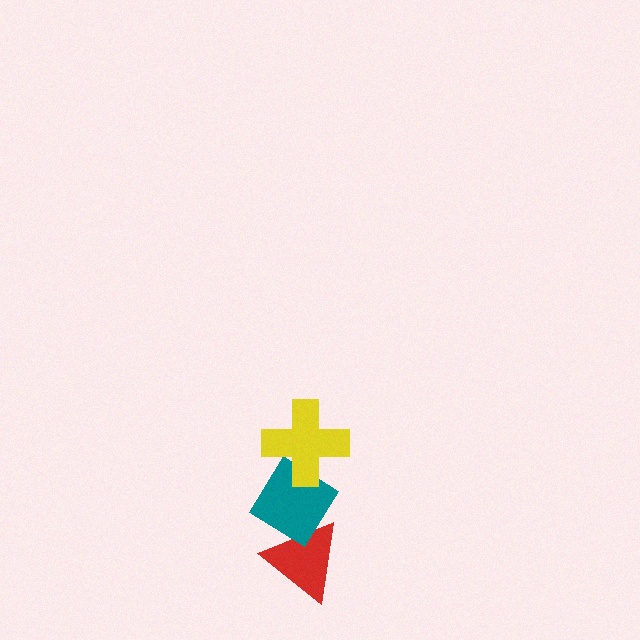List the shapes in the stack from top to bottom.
From top to bottom: the yellow cross, the teal diamond, the red triangle.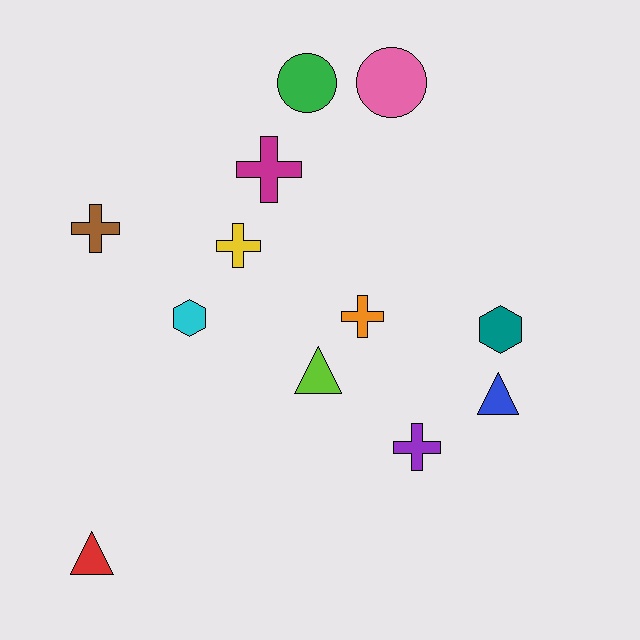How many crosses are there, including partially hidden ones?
There are 5 crosses.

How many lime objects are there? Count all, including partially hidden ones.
There is 1 lime object.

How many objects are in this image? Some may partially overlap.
There are 12 objects.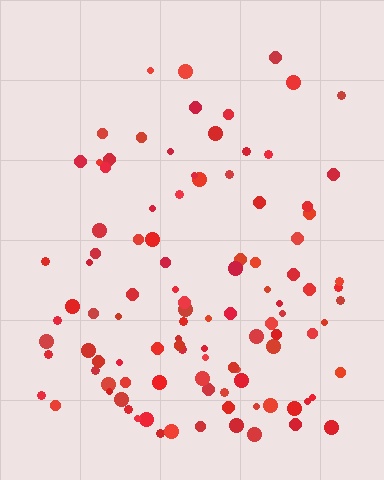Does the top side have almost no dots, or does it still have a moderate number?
Still a moderate number, just noticeably fewer than the bottom.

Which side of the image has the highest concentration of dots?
The bottom.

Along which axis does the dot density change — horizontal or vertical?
Vertical.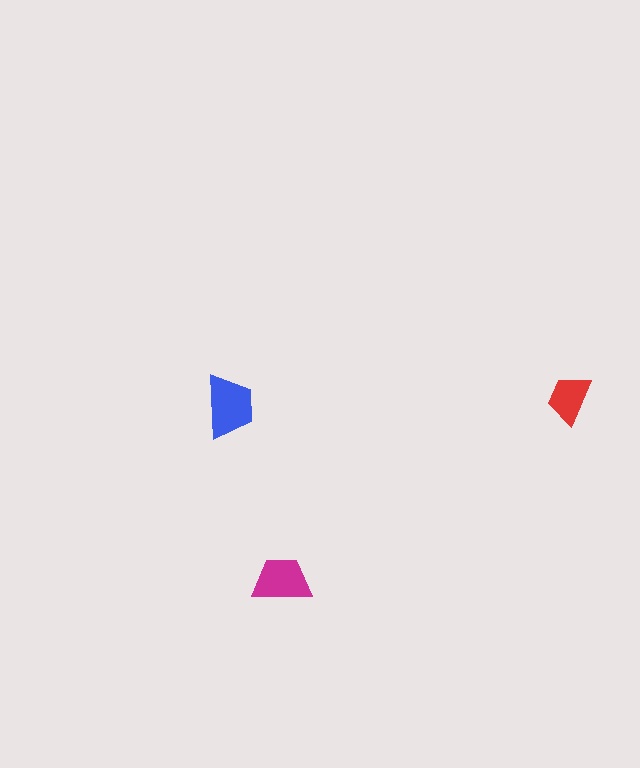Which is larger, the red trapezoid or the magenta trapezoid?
The magenta one.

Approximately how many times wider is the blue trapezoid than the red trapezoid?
About 1.5 times wider.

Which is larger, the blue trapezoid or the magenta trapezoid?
The blue one.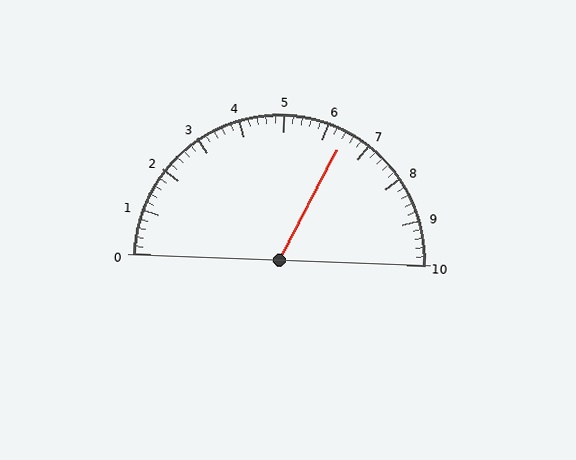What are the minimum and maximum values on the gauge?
The gauge ranges from 0 to 10.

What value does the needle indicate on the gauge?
The needle indicates approximately 6.4.